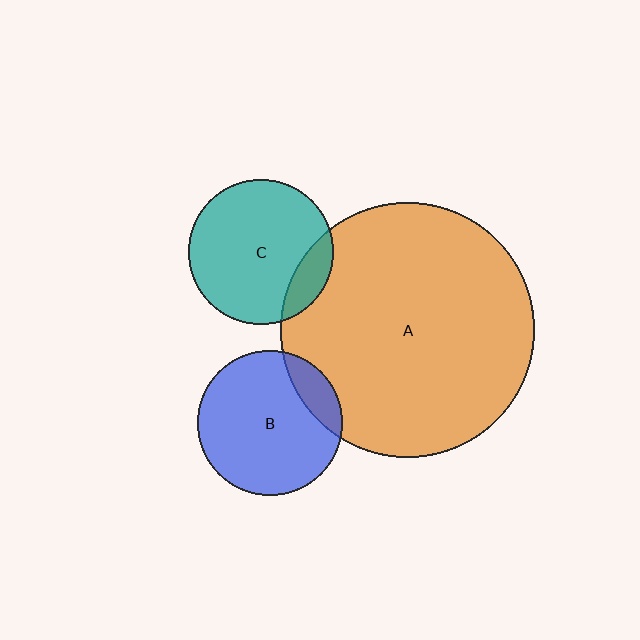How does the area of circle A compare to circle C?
Approximately 3.1 times.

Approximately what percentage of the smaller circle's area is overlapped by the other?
Approximately 15%.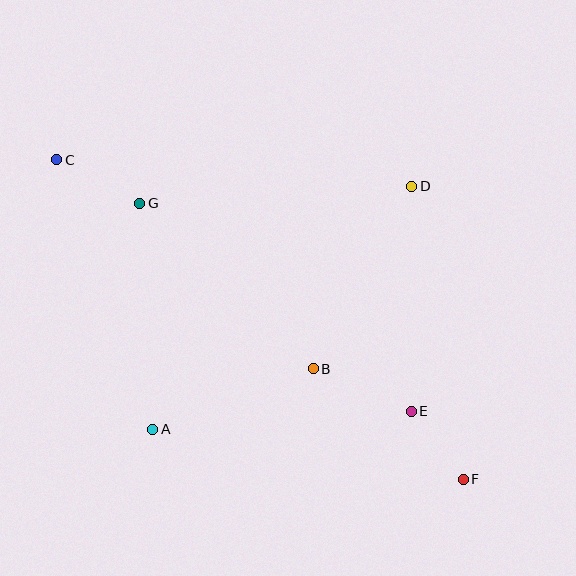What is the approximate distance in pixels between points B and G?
The distance between B and G is approximately 240 pixels.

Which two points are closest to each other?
Points E and F are closest to each other.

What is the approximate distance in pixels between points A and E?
The distance between A and E is approximately 259 pixels.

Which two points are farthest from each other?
Points C and F are farthest from each other.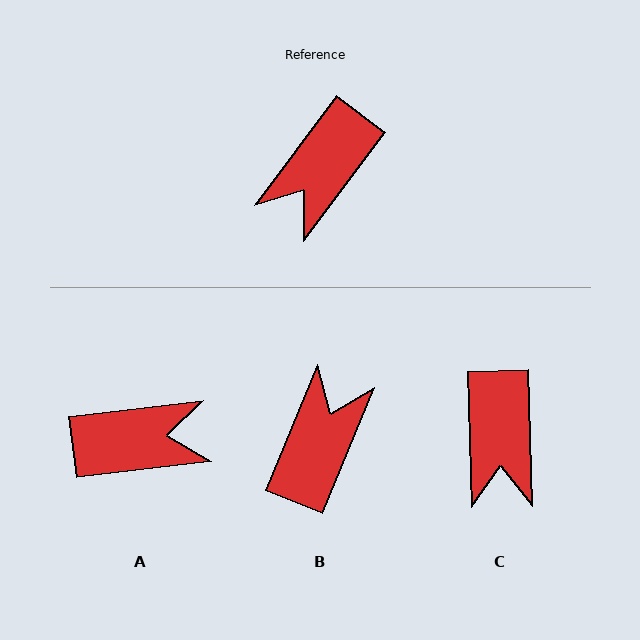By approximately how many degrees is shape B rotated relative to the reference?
Approximately 166 degrees clockwise.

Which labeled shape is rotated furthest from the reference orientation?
B, about 166 degrees away.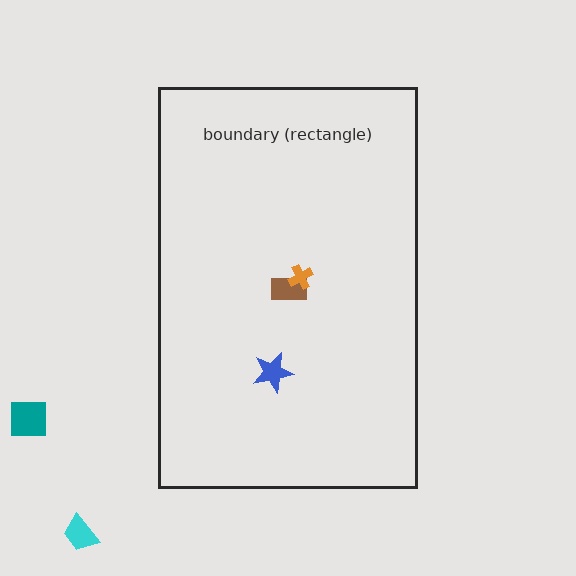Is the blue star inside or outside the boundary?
Inside.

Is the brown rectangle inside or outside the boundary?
Inside.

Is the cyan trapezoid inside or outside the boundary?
Outside.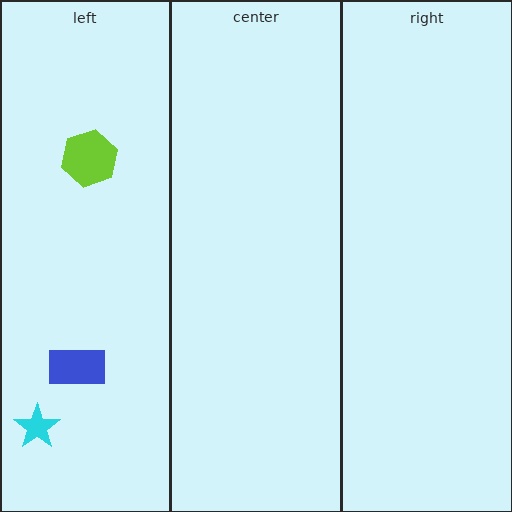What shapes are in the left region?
The cyan star, the lime hexagon, the blue rectangle.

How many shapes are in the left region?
3.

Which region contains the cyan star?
The left region.